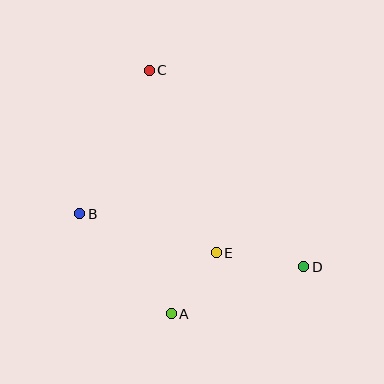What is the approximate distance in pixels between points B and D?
The distance between B and D is approximately 230 pixels.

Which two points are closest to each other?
Points A and E are closest to each other.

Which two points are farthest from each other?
Points C and D are farthest from each other.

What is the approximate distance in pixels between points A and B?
The distance between A and B is approximately 136 pixels.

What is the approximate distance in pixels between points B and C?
The distance between B and C is approximately 159 pixels.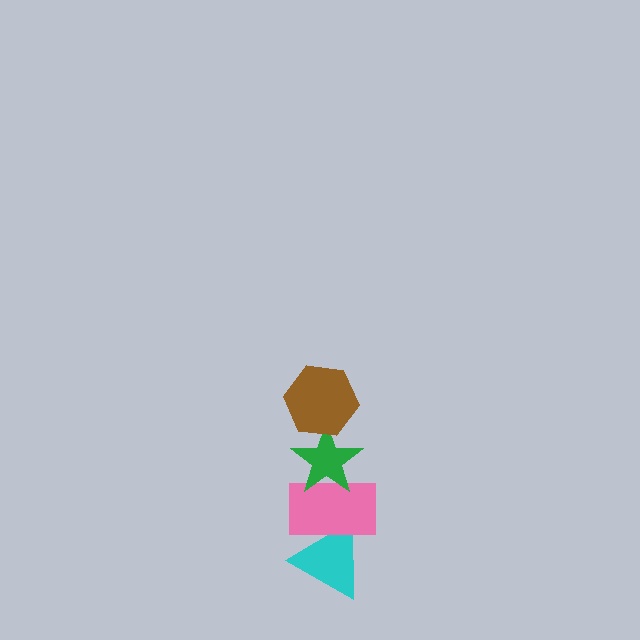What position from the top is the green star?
The green star is 2nd from the top.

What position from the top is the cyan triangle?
The cyan triangle is 4th from the top.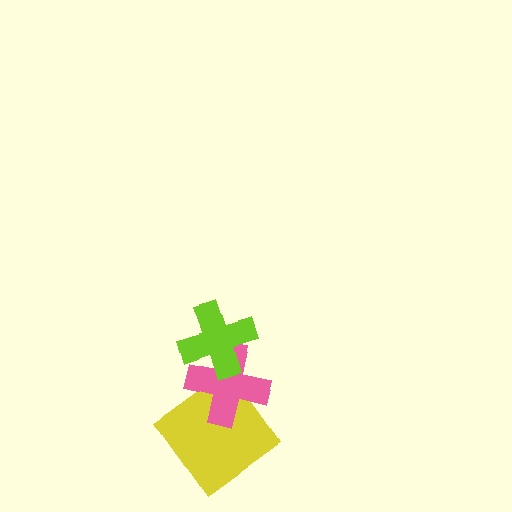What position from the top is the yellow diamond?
The yellow diamond is 3rd from the top.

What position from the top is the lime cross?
The lime cross is 1st from the top.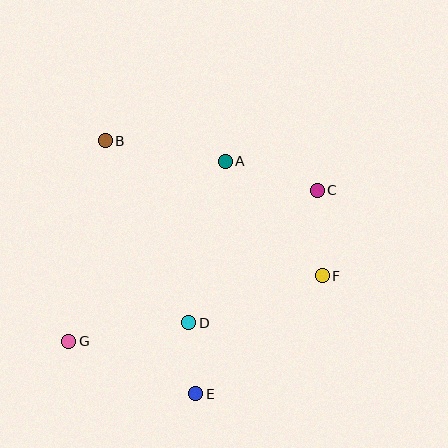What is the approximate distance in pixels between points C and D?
The distance between C and D is approximately 184 pixels.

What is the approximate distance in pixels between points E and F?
The distance between E and F is approximately 173 pixels.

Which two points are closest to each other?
Points D and E are closest to each other.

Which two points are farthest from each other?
Points C and G are farthest from each other.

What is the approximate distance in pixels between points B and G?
The distance between B and G is approximately 204 pixels.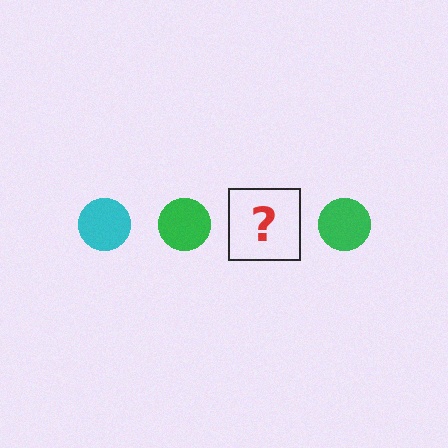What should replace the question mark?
The question mark should be replaced with a cyan circle.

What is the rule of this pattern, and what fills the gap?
The rule is that the pattern cycles through cyan, green circles. The gap should be filled with a cyan circle.